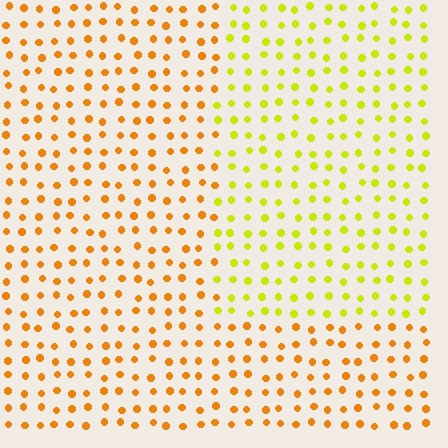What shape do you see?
I see a rectangle.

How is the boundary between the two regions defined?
The boundary is defined purely by a slight shift in hue (about 39 degrees). Spacing, size, and orientation are identical on both sides.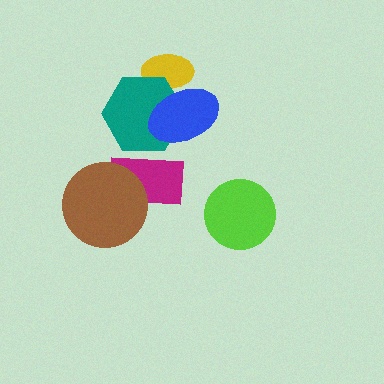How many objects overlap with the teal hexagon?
3 objects overlap with the teal hexagon.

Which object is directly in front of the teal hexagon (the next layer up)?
The blue ellipse is directly in front of the teal hexagon.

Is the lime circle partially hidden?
No, no other shape covers it.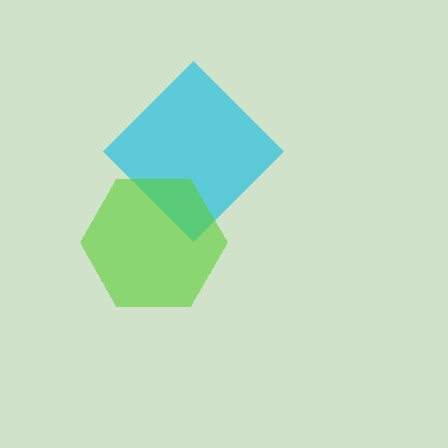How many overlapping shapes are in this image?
There are 2 overlapping shapes in the image.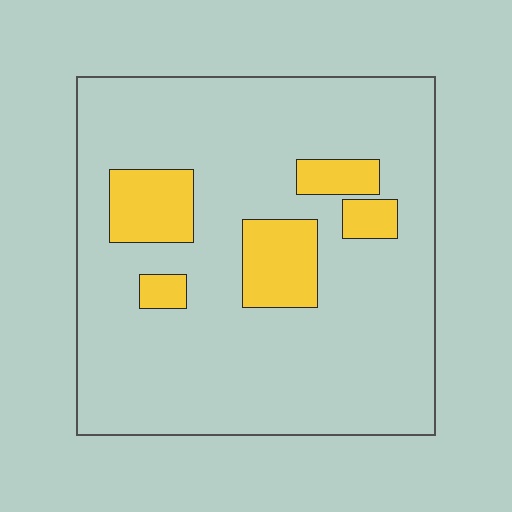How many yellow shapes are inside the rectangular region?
5.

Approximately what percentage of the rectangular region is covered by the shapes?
Approximately 15%.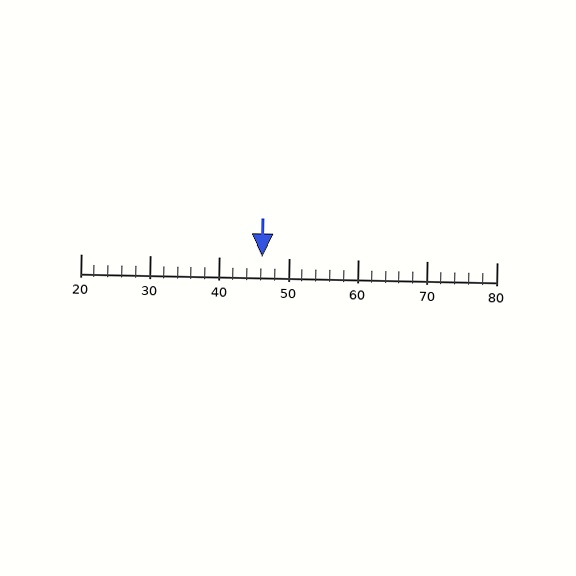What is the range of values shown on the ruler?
The ruler shows values from 20 to 80.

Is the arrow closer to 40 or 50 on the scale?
The arrow is closer to 50.